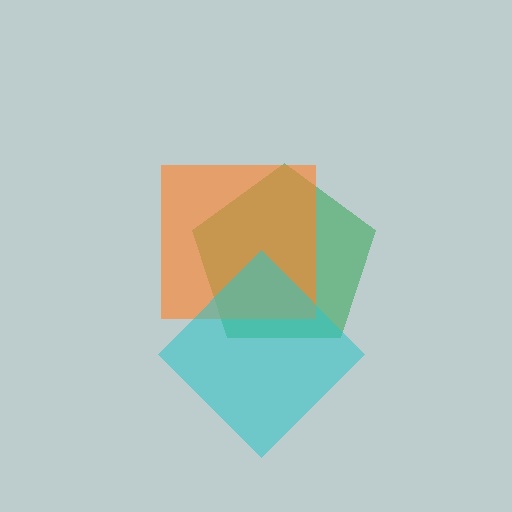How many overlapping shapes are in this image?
There are 3 overlapping shapes in the image.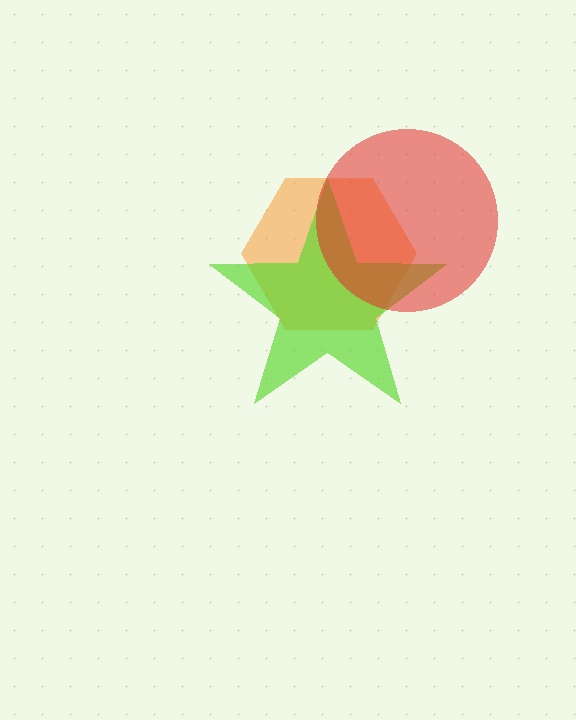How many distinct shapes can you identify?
There are 3 distinct shapes: an orange hexagon, a lime star, a red circle.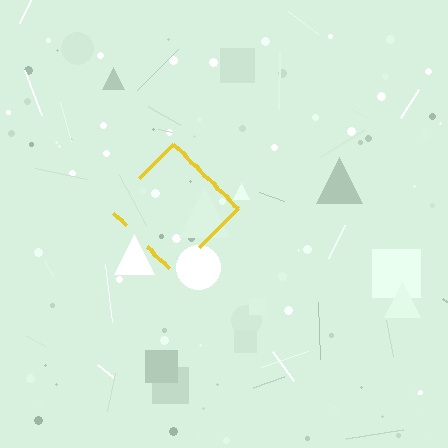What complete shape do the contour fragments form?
The contour fragments form a diamond.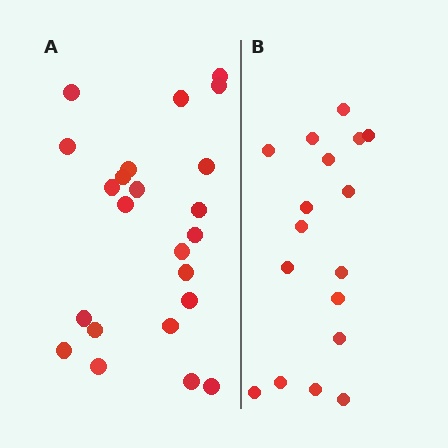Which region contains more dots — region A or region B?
Region A (the left region) has more dots.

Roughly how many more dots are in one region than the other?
Region A has about 6 more dots than region B.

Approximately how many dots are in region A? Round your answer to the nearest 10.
About 20 dots. (The exact count is 23, which rounds to 20.)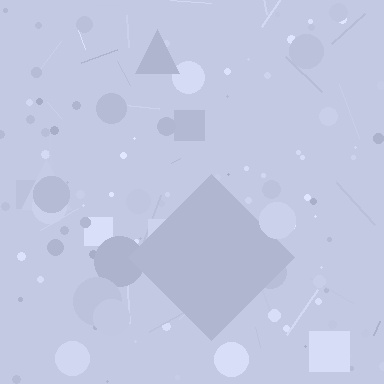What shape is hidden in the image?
A diamond is hidden in the image.